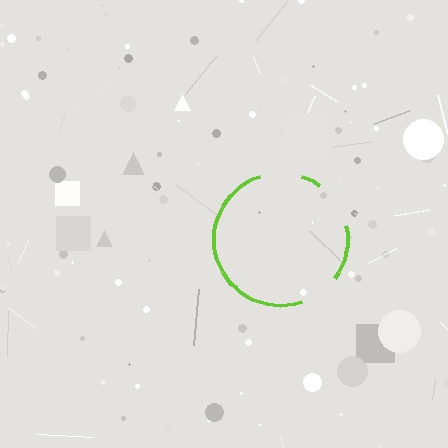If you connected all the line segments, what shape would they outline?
They would outline a circle.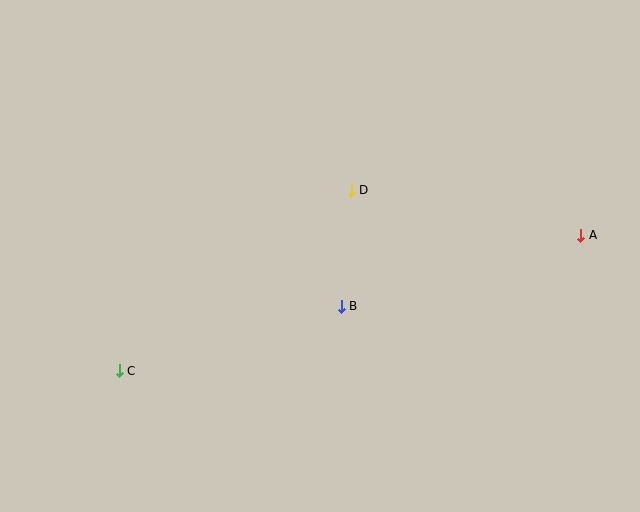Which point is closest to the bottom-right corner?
Point A is closest to the bottom-right corner.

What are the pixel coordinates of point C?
Point C is at (119, 371).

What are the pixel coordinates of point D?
Point D is at (351, 190).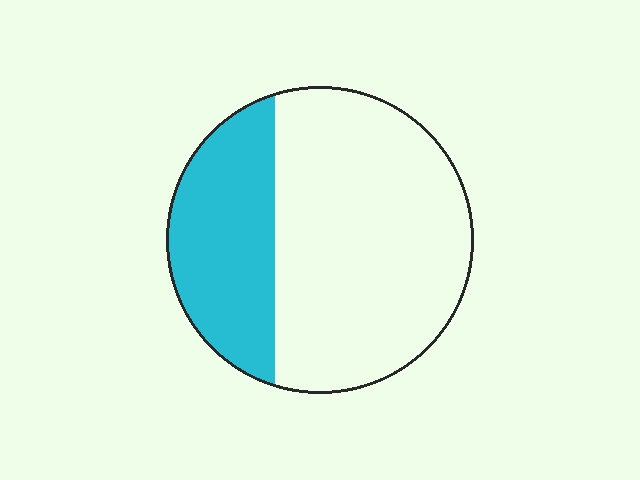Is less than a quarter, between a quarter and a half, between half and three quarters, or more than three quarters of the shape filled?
Between a quarter and a half.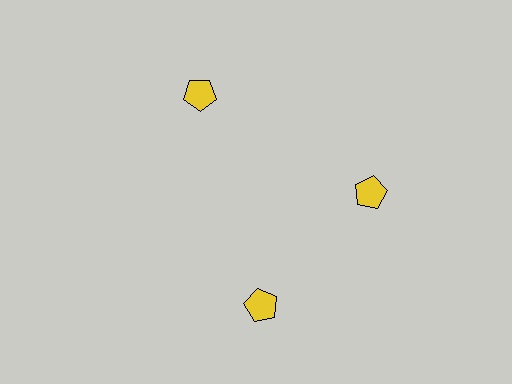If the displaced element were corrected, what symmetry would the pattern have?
It would have 3-fold rotational symmetry — the pattern would map onto itself every 120 degrees.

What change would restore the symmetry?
The symmetry would be restored by rotating it back into even spacing with its neighbors so that all 3 pentagons sit at equal angles and equal distance from the center.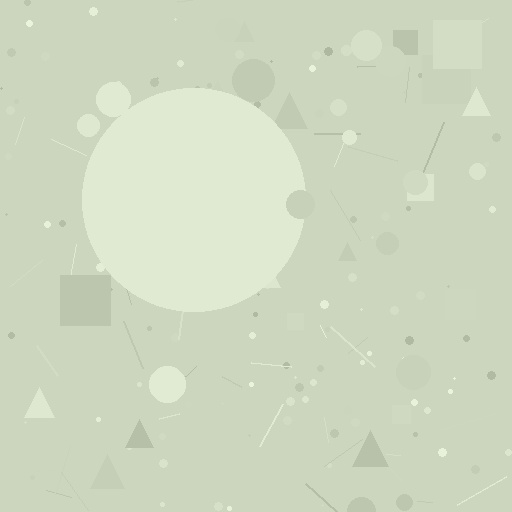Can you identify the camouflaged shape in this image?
The camouflaged shape is a circle.